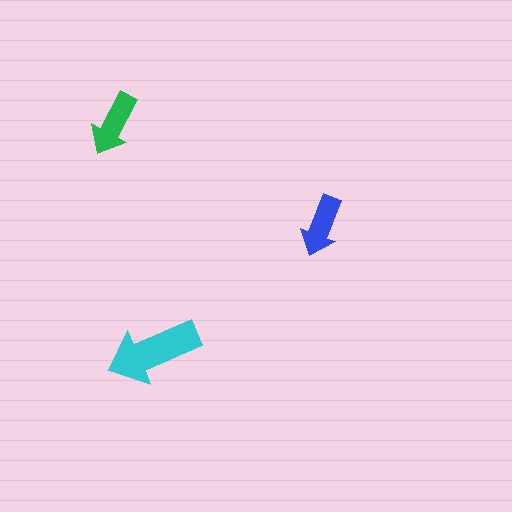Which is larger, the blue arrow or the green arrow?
The green one.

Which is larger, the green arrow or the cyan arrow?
The cyan one.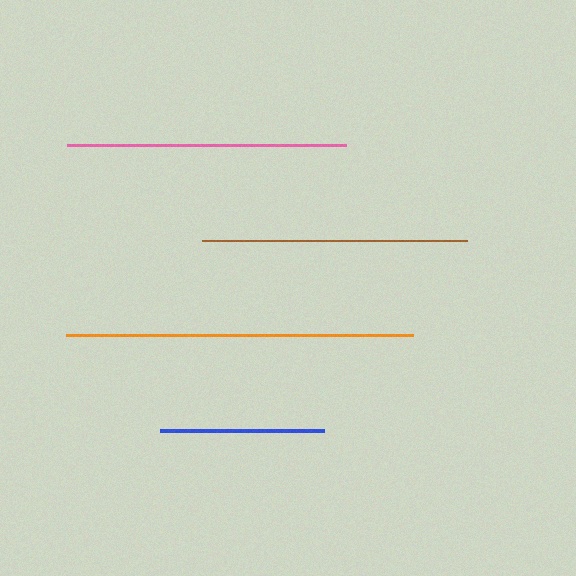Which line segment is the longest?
The orange line is the longest at approximately 347 pixels.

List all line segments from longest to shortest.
From longest to shortest: orange, pink, brown, blue.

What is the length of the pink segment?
The pink segment is approximately 279 pixels long.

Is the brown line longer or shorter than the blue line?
The brown line is longer than the blue line.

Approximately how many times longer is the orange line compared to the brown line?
The orange line is approximately 1.3 times the length of the brown line.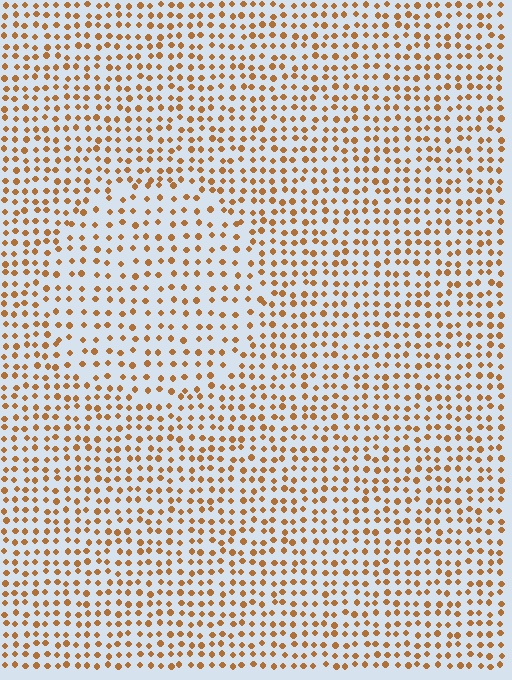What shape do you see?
I see a circle.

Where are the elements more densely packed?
The elements are more densely packed outside the circle boundary.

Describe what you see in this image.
The image contains small brown elements arranged at two different densities. A circle-shaped region is visible where the elements are less densely packed than the surrounding area.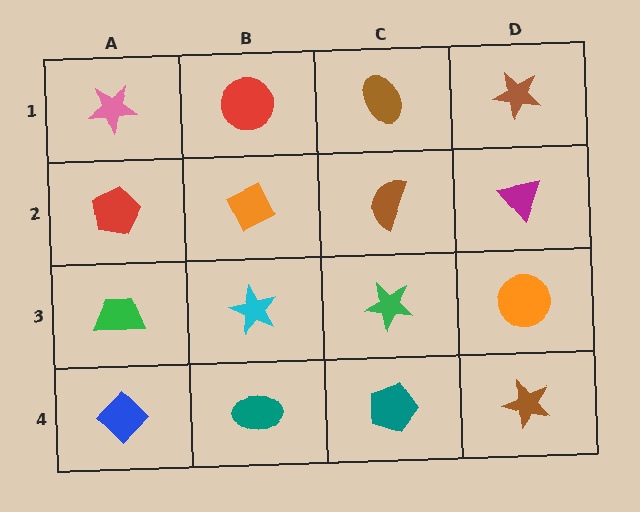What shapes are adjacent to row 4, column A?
A green trapezoid (row 3, column A), a teal ellipse (row 4, column B).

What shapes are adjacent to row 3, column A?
A red pentagon (row 2, column A), a blue diamond (row 4, column A), a cyan star (row 3, column B).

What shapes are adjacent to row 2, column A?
A pink star (row 1, column A), a green trapezoid (row 3, column A), an orange diamond (row 2, column B).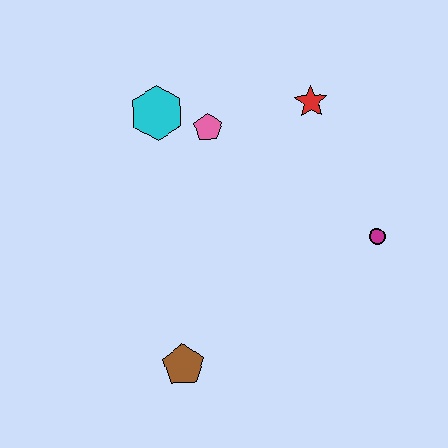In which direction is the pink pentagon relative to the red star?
The pink pentagon is to the left of the red star.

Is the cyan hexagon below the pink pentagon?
No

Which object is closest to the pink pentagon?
The cyan hexagon is closest to the pink pentagon.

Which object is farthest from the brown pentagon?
The red star is farthest from the brown pentagon.